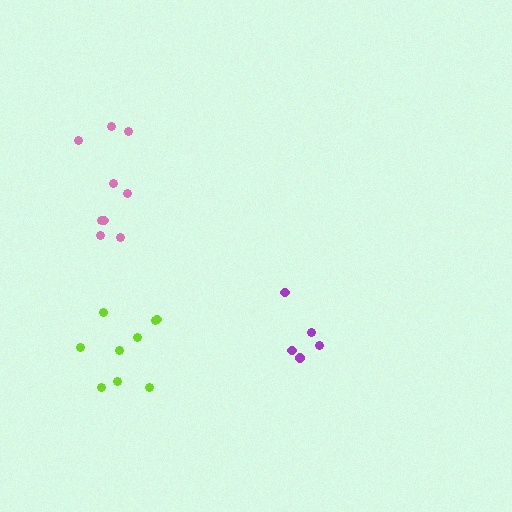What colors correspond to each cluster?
The clusters are colored: pink, lime, purple.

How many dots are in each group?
Group 1: 9 dots, Group 2: 9 dots, Group 3: 5 dots (23 total).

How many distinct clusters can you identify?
There are 3 distinct clusters.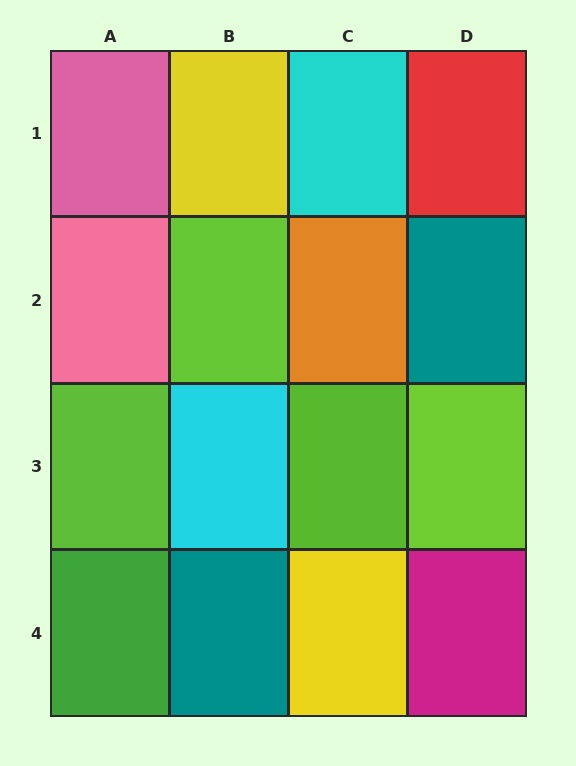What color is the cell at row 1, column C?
Cyan.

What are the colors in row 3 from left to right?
Lime, cyan, lime, lime.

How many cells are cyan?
2 cells are cyan.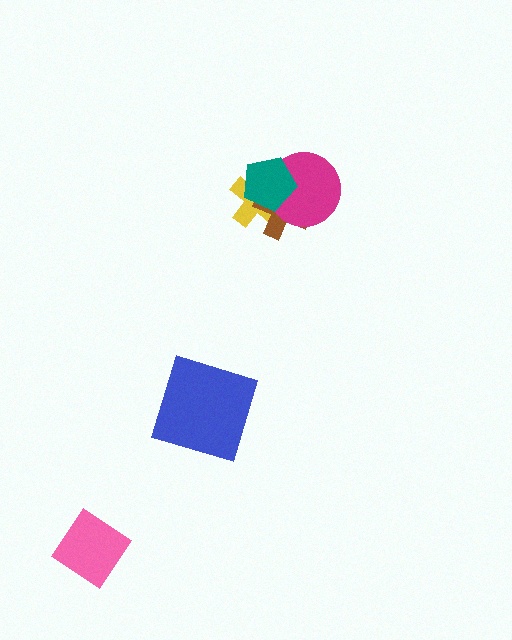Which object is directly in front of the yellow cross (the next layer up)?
The brown cross is directly in front of the yellow cross.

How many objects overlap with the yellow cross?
3 objects overlap with the yellow cross.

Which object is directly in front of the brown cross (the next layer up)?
The magenta circle is directly in front of the brown cross.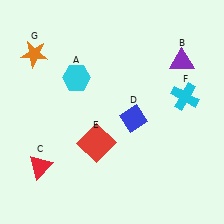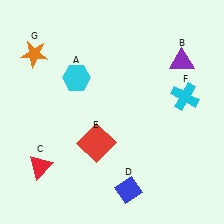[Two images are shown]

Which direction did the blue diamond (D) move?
The blue diamond (D) moved down.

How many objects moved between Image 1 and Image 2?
1 object moved between the two images.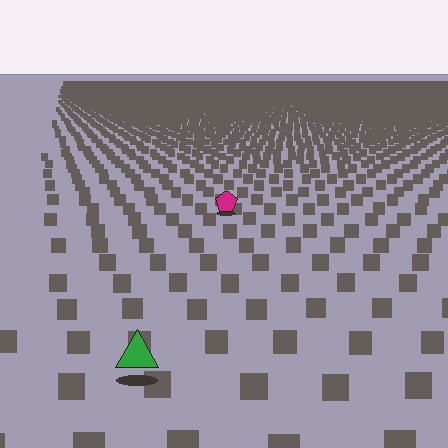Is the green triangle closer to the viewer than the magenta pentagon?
Yes. The green triangle is closer — you can tell from the texture gradient: the ground texture is coarser near it.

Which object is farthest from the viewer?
The magenta pentagon is farthest from the viewer. It appears smaller and the ground texture around it is denser.